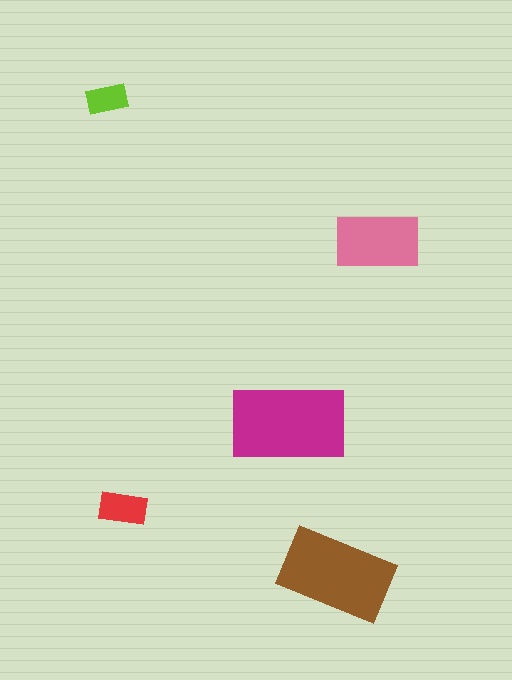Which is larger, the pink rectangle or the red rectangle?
The pink one.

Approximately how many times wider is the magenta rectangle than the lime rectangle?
About 3 times wider.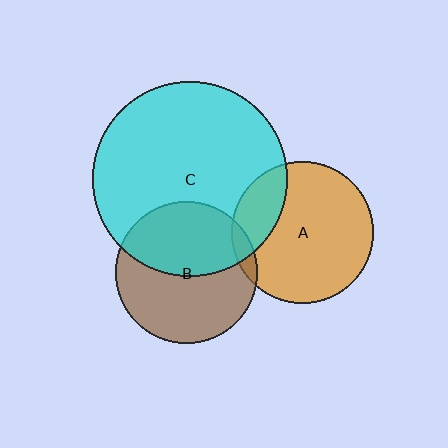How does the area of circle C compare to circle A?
Approximately 1.9 times.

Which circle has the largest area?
Circle C (cyan).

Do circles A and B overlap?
Yes.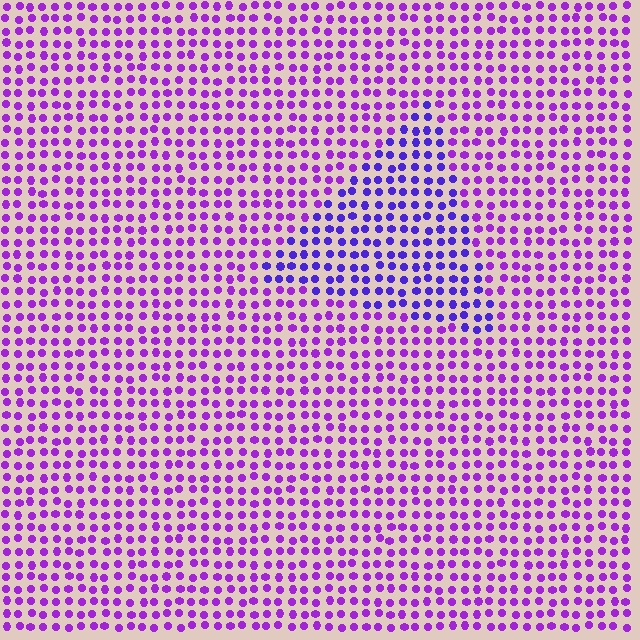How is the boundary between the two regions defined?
The boundary is defined purely by a slight shift in hue (about 29 degrees). Spacing, size, and orientation are identical on both sides.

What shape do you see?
I see a triangle.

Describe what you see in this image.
The image is filled with small purple elements in a uniform arrangement. A triangle-shaped region is visible where the elements are tinted to a slightly different hue, forming a subtle color boundary.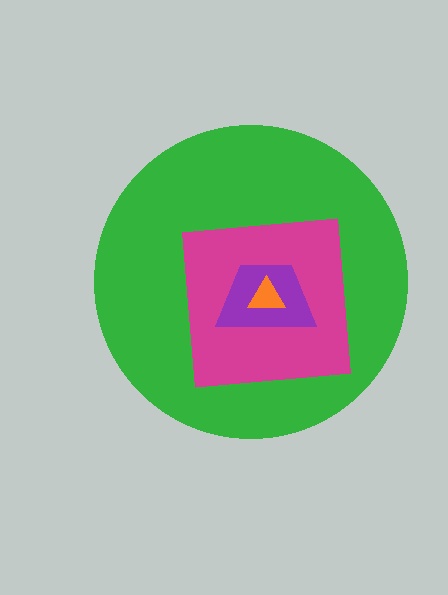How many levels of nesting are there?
4.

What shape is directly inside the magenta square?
The purple trapezoid.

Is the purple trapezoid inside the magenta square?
Yes.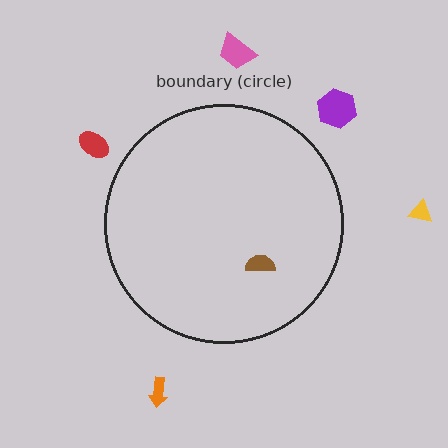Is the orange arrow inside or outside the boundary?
Outside.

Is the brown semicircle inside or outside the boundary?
Inside.